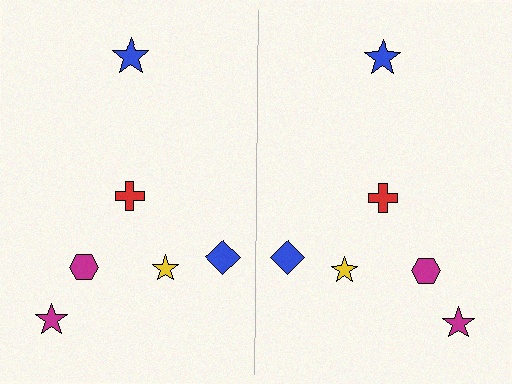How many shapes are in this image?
There are 12 shapes in this image.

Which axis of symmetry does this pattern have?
The pattern has a vertical axis of symmetry running through the center of the image.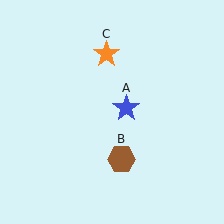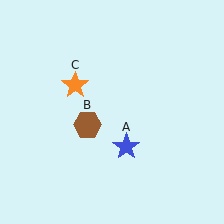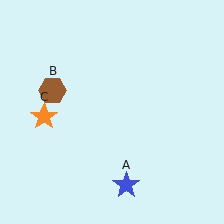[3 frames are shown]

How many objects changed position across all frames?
3 objects changed position: blue star (object A), brown hexagon (object B), orange star (object C).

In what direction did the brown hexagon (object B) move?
The brown hexagon (object B) moved up and to the left.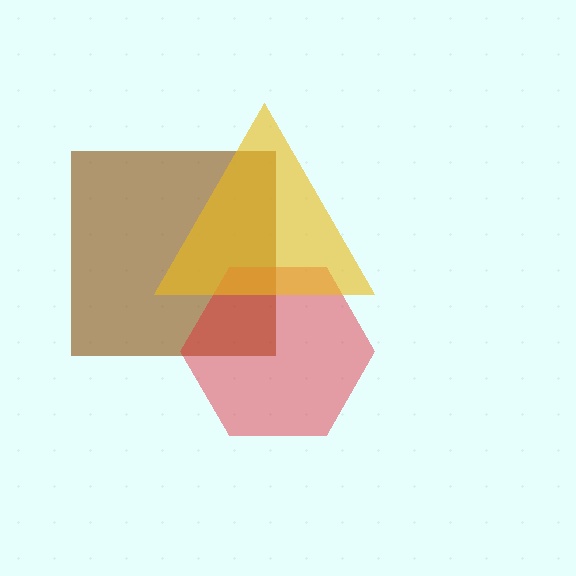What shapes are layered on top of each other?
The layered shapes are: a brown square, a red hexagon, a yellow triangle.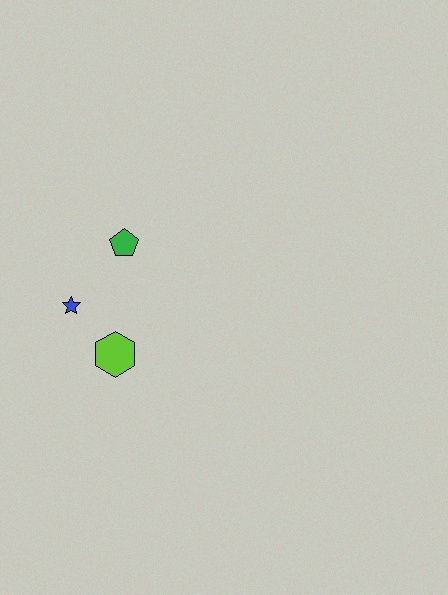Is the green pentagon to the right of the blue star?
Yes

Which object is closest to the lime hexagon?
The blue star is closest to the lime hexagon.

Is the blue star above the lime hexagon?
Yes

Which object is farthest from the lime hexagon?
The green pentagon is farthest from the lime hexagon.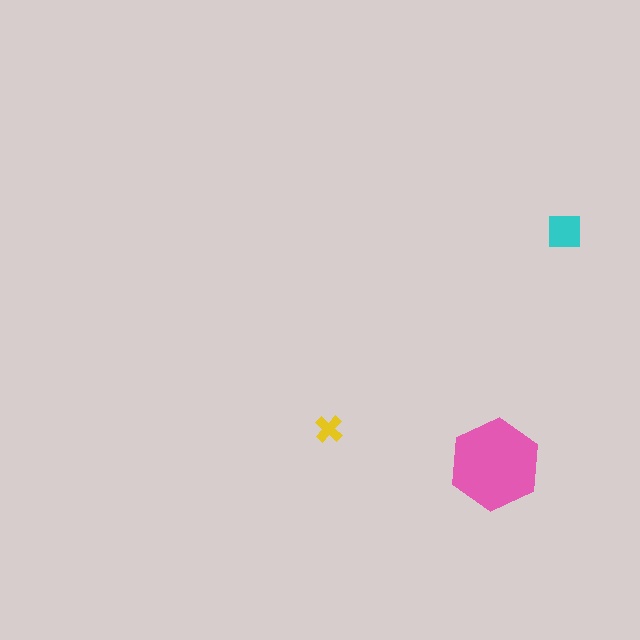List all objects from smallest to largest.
The yellow cross, the cyan square, the pink hexagon.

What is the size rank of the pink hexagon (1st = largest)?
1st.